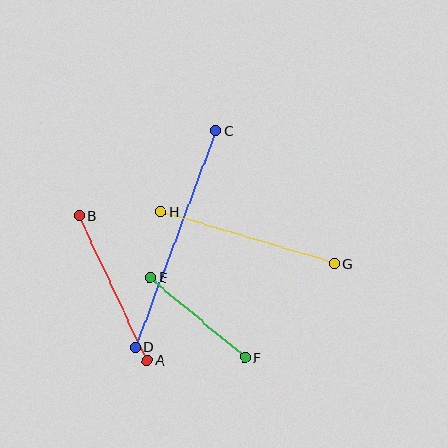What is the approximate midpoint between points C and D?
The midpoint is at approximately (176, 239) pixels.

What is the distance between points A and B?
The distance is approximately 160 pixels.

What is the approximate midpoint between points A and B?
The midpoint is at approximately (113, 288) pixels.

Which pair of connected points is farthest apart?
Points C and D are farthest apart.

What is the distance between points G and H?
The distance is approximately 181 pixels.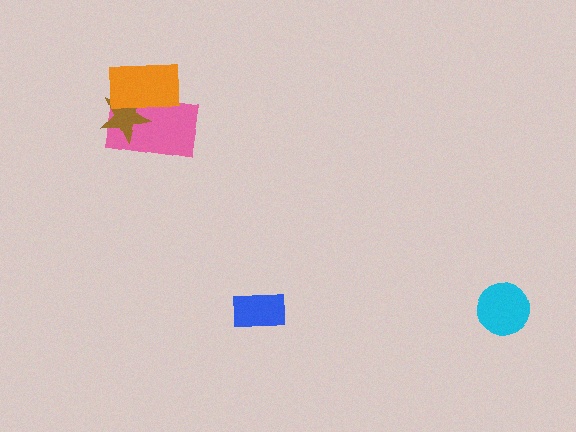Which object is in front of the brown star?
The orange rectangle is in front of the brown star.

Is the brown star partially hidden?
Yes, it is partially covered by another shape.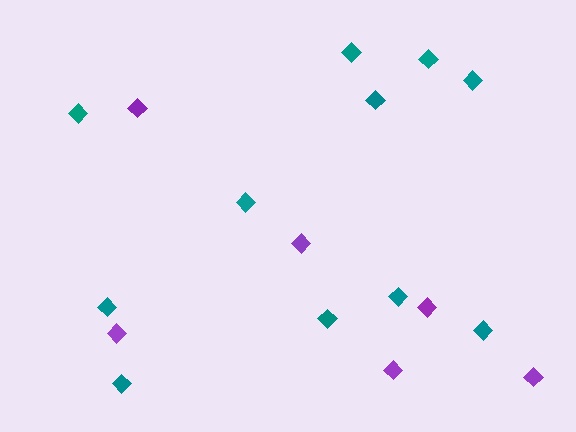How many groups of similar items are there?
There are 2 groups: one group of teal diamonds (11) and one group of purple diamonds (6).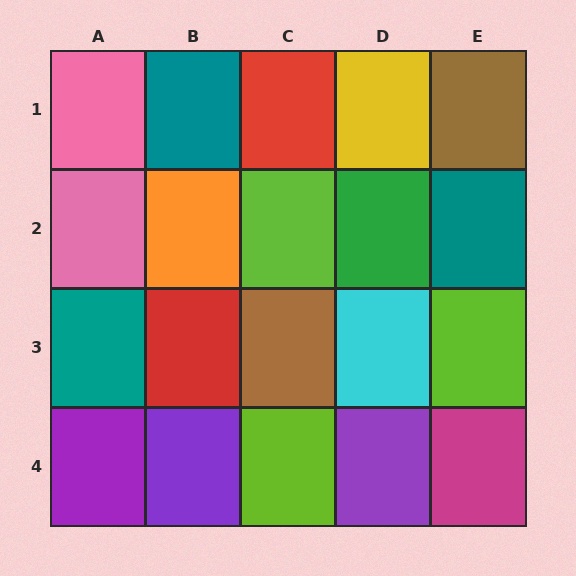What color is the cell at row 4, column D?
Purple.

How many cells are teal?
3 cells are teal.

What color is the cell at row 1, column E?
Brown.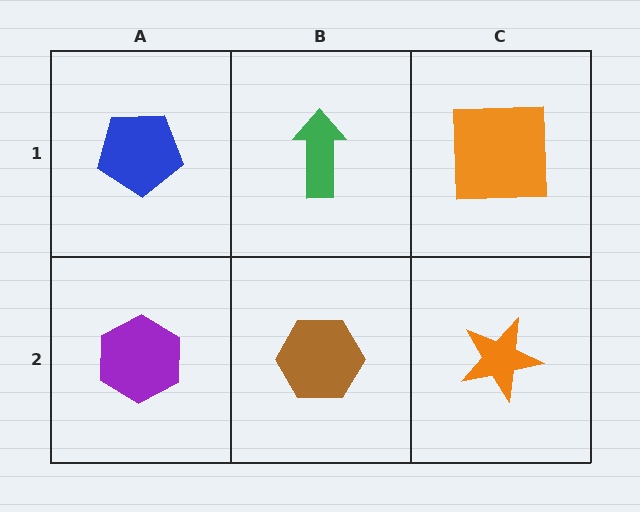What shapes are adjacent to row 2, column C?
An orange square (row 1, column C), a brown hexagon (row 2, column B).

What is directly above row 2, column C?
An orange square.